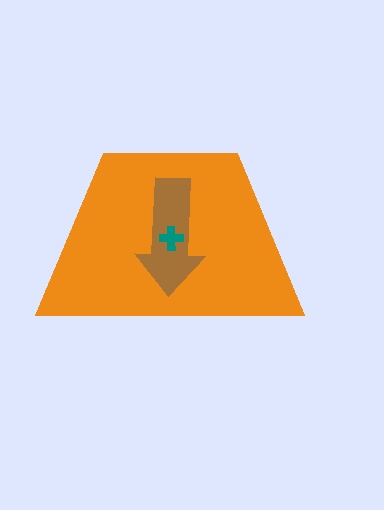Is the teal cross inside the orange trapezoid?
Yes.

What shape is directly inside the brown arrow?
The teal cross.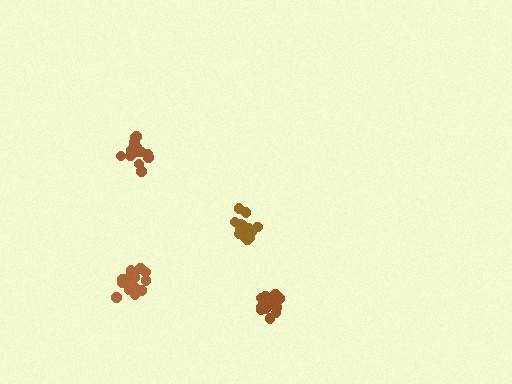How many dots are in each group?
Group 1: 16 dots, Group 2: 16 dots, Group 3: 17 dots, Group 4: 15 dots (64 total).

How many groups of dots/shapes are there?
There are 4 groups.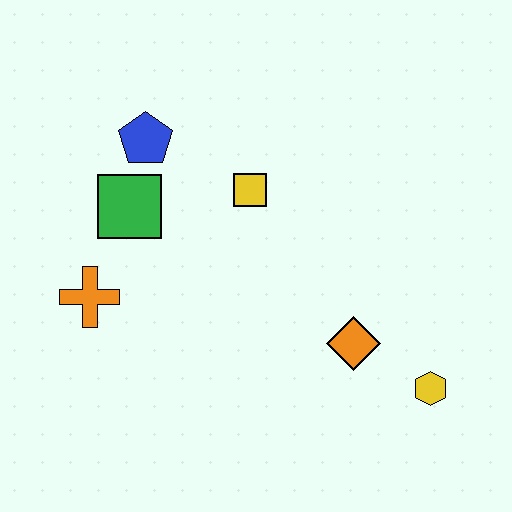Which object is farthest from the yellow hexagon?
The blue pentagon is farthest from the yellow hexagon.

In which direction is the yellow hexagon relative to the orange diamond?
The yellow hexagon is to the right of the orange diamond.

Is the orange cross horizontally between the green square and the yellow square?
No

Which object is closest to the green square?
The blue pentagon is closest to the green square.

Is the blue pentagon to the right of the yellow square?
No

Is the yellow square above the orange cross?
Yes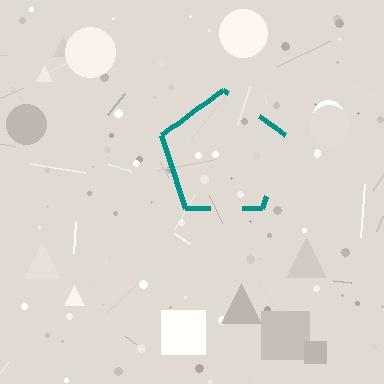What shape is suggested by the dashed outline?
The dashed outline suggests a pentagon.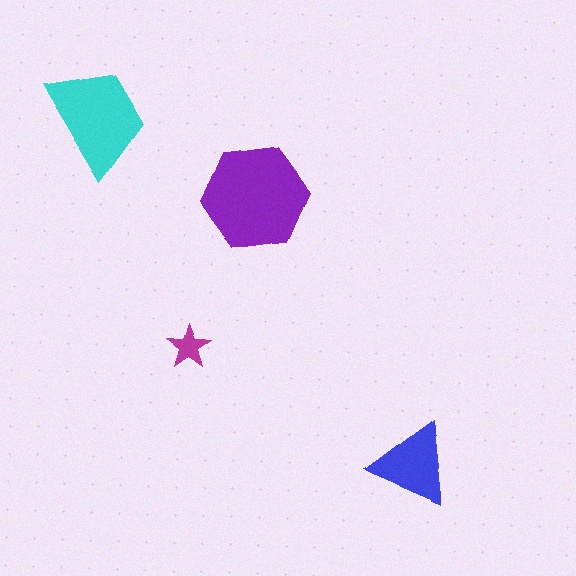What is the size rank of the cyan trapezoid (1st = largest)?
2nd.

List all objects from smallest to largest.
The magenta star, the blue triangle, the cyan trapezoid, the purple hexagon.